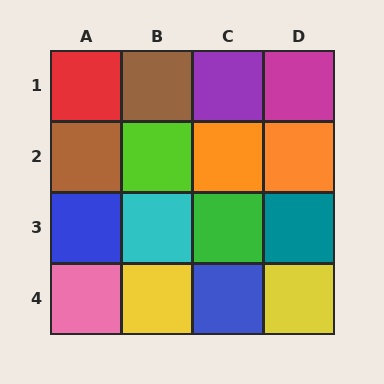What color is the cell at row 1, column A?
Red.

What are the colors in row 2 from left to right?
Brown, lime, orange, orange.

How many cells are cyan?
1 cell is cyan.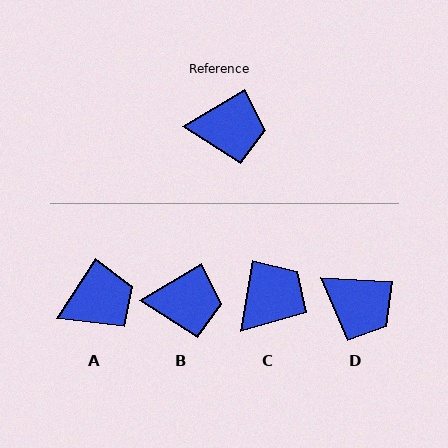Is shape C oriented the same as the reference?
No, it is off by about 49 degrees.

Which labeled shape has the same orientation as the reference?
B.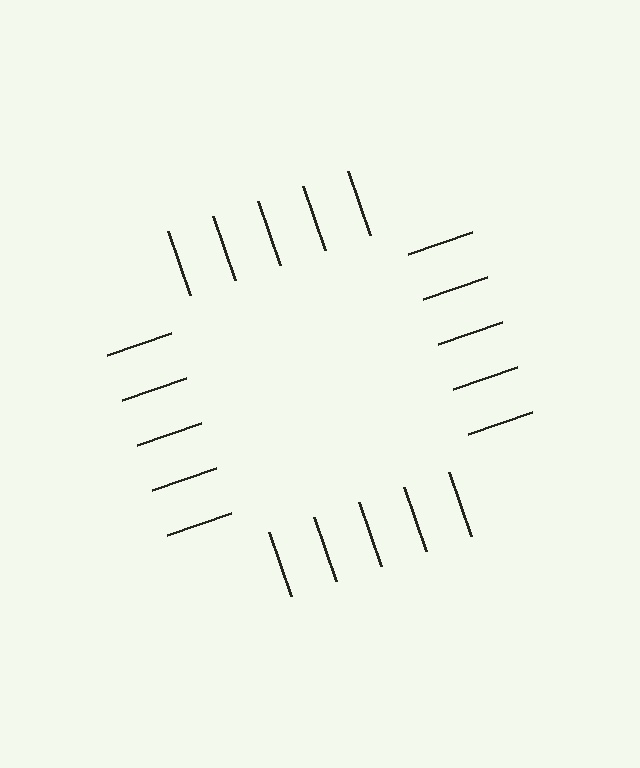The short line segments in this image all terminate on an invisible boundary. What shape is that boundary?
An illusory square — the line segments terminate on its edges but no continuous stroke is drawn.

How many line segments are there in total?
20 — 5 along each of the 4 edges.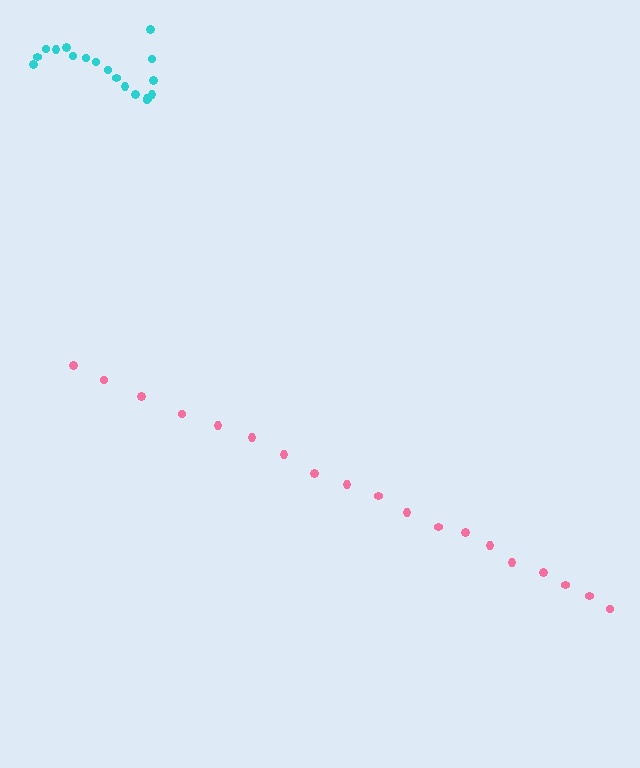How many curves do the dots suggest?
There are 2 distinct paths.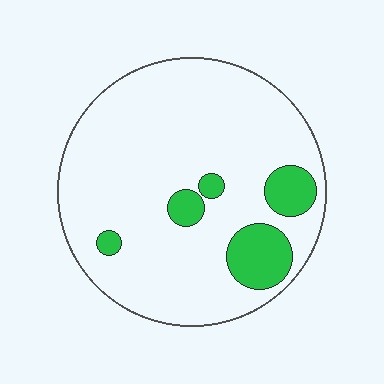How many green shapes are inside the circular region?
5.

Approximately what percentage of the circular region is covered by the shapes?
Approximately 15%.